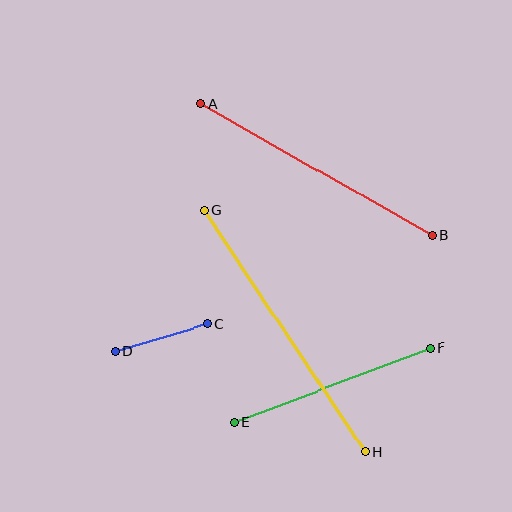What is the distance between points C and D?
The distance is approximately 96 pixels.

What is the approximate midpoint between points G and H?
The midpoint is at approximately (285, 331) pixels.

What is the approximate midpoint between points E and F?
The midpoint is at approximately (332, 385) pixels.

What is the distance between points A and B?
The distance is approximately 266 pixels.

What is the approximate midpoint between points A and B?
The midpoint is at approximately (316, 170) pixels.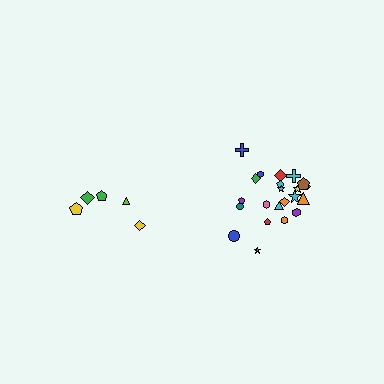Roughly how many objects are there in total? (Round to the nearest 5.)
Roughly 25 objects in total.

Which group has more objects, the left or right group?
The right group.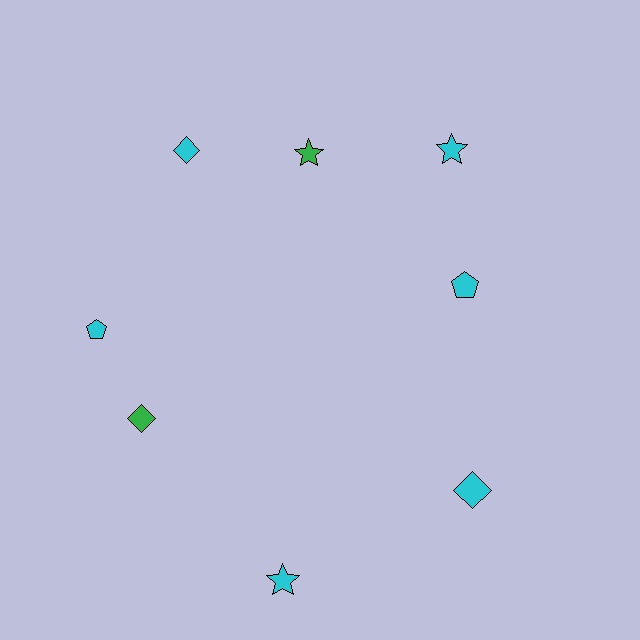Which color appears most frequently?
Cyan, with 6 objects.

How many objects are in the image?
There are 8 objects.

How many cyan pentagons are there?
There are 2 cyan pentagons.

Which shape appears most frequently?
Diamond, with 3 objects.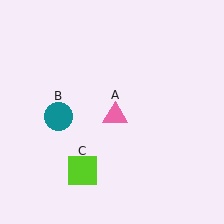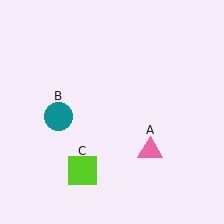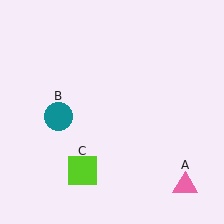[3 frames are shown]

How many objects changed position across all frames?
1 object changed position: pink triangle (object A).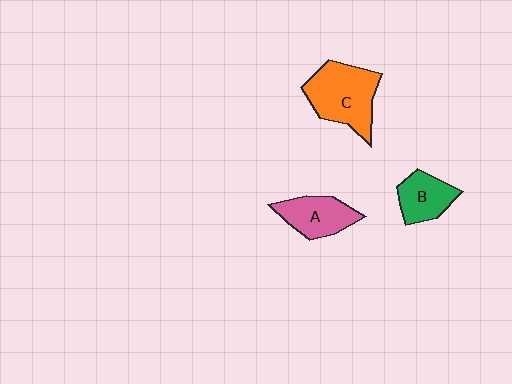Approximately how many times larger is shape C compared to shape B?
Approximately 1.7 times.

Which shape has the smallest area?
Shape B (green).